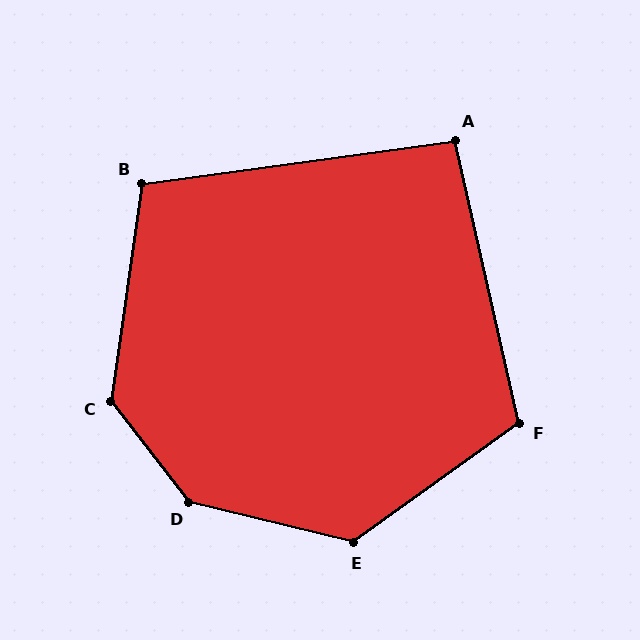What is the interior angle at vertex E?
Approximately 131 degrees (obtuse).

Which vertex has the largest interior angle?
D, at approximately 141 degrees.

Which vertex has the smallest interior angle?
A, at approximately 95 degrees.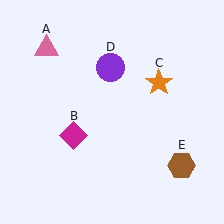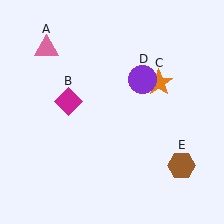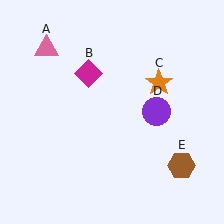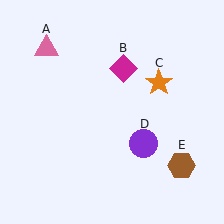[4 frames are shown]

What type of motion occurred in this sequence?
The magenta diamond (object B), purple circle (object D) rotated clockwise around the center of the scene.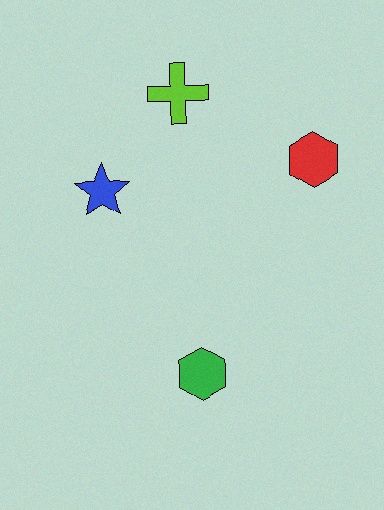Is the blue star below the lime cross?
Yes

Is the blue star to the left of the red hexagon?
Yes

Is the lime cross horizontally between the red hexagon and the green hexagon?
No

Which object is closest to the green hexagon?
The blue star is closest to the green hexagon.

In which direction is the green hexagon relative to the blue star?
The green hexagon is below the blue star.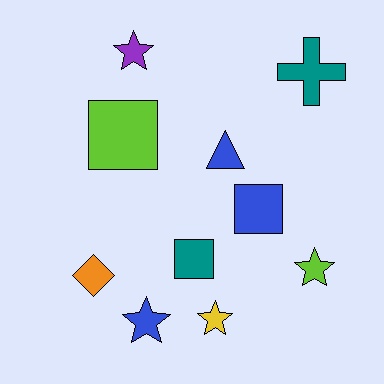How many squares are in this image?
There are 3 squares.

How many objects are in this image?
There are 10 objects.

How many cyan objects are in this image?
There are no cyan objects.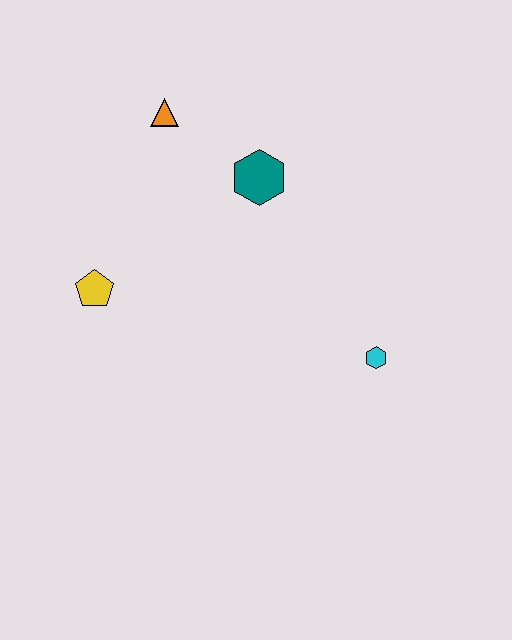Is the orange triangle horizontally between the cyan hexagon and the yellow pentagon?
Yes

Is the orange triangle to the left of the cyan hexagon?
Yes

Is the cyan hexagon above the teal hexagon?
No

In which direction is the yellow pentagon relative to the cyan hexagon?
The yellow pentagon is to the left of the cyan hexagon.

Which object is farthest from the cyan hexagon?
The orange triangle is farthest from the cyan hexagon.